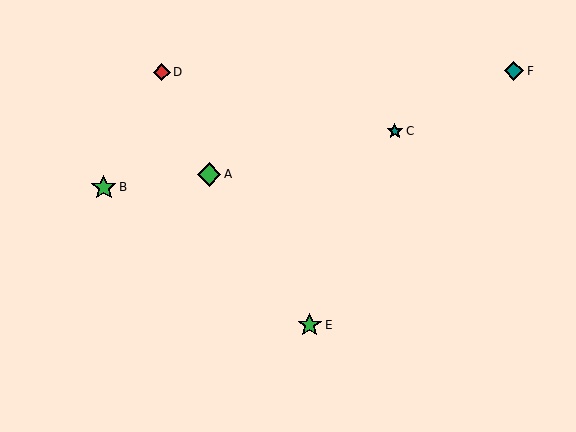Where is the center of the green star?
The center of the green star is at (104, 187).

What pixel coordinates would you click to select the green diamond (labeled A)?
Click at (209, 174) to select the green diamond A.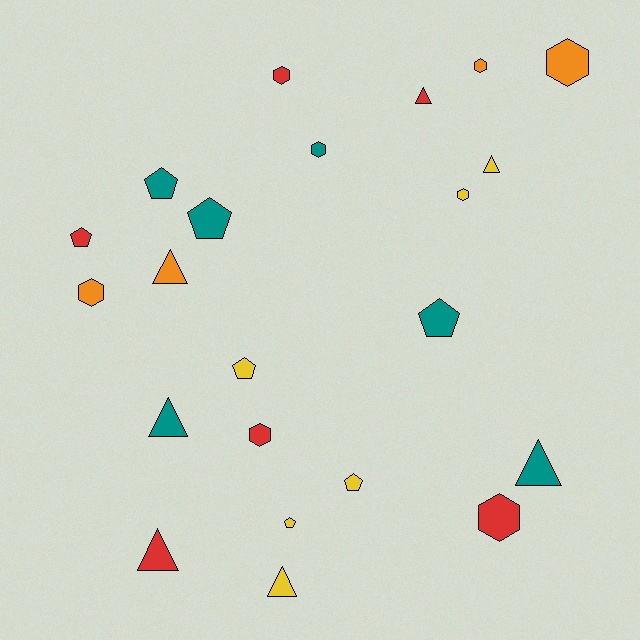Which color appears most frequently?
Red, with 6 objects.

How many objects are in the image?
There are 22 objects.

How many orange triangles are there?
There is 1 orange triangle.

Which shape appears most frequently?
Hexagon, with 8 objects.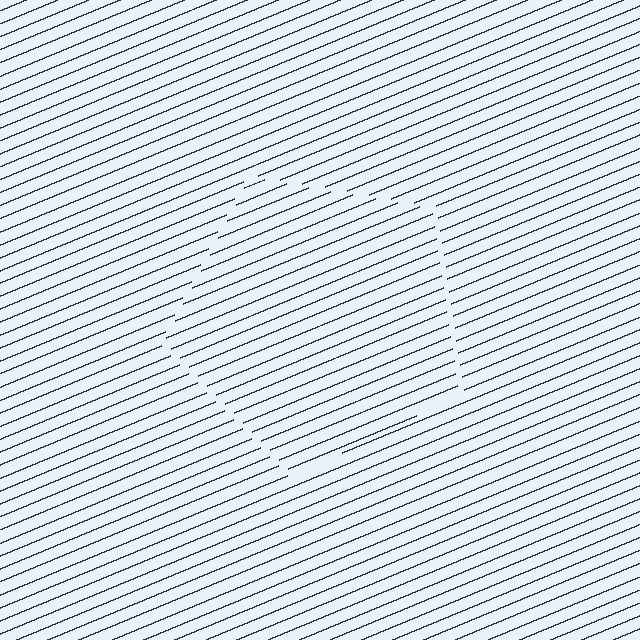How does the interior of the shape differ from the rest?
The interior of the shape contains the same grating, shifted by half a period — the contour is defined by the phase discontinuity where line-ends from the inner and outer gratings abut.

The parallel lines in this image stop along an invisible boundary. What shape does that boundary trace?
An illusory pentagon. The interior of the shape contains the same grating, shifted by half a period — the contour is defined by the phase discontinuity where line-ends from the inner and outer gratings abut.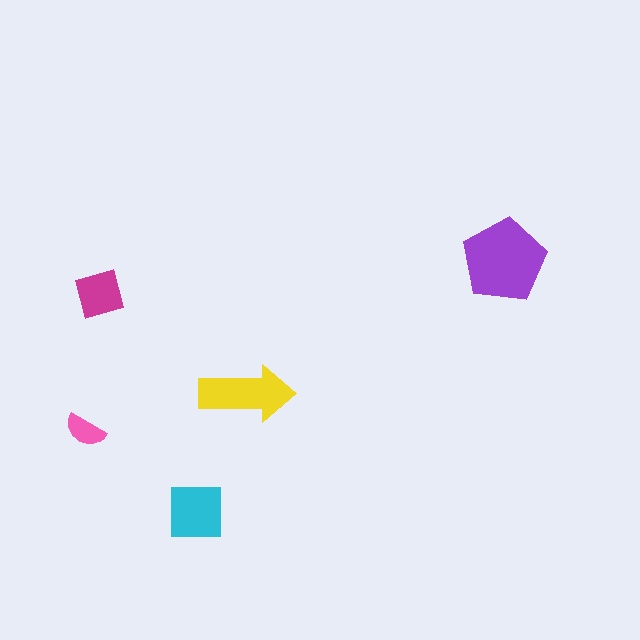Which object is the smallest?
The pink semicircle.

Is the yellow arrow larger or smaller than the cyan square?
Larger.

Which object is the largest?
The purple pentagon.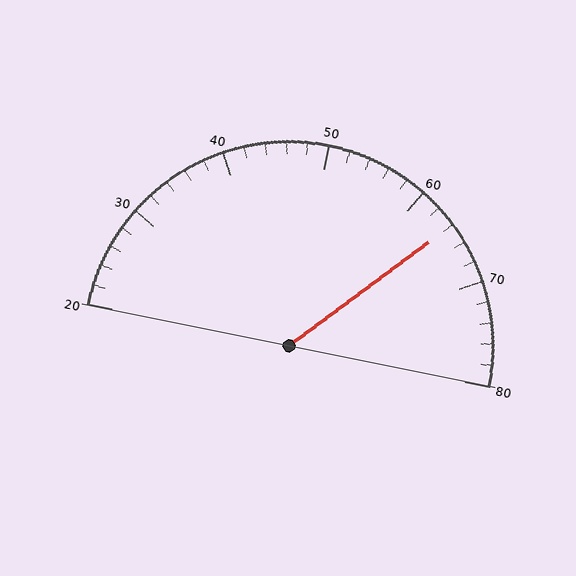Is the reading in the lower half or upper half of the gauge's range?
The reading is in the upper half of the range (20 to 80).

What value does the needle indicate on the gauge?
The needle indicates approximately 64.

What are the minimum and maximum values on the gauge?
The gauge ranges from 20 to 80.